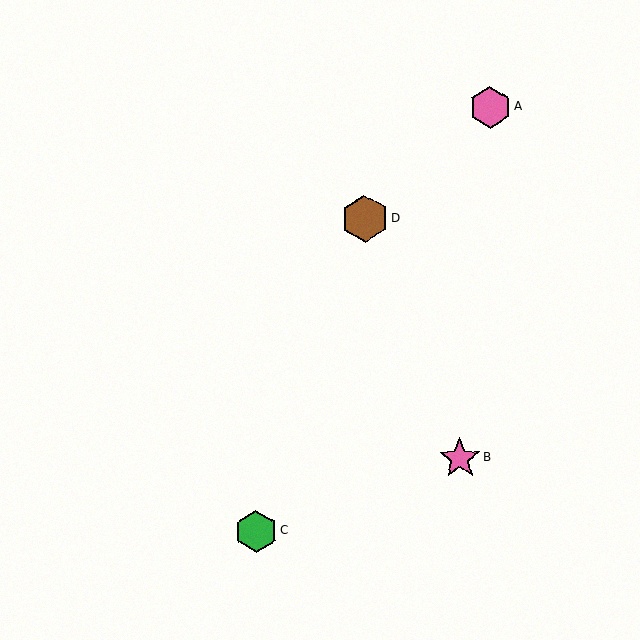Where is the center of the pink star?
The center of the pink star is at (460, 458).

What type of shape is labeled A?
Shape A is a pink hexagon.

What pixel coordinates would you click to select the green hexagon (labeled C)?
Click at (256, 531) to select the green hexagon C.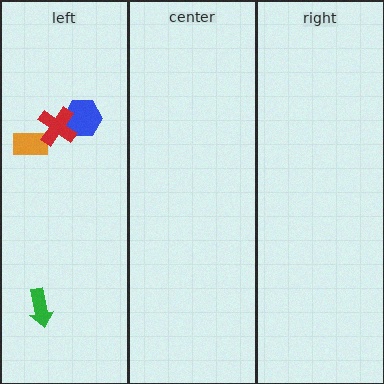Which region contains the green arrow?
The left region.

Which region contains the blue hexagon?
The left region.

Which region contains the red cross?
The left region.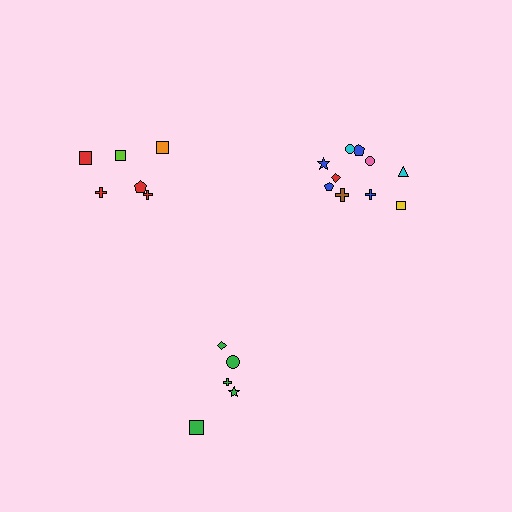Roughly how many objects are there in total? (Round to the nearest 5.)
Roughly 20 objects in total.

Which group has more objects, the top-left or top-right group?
The top-right group.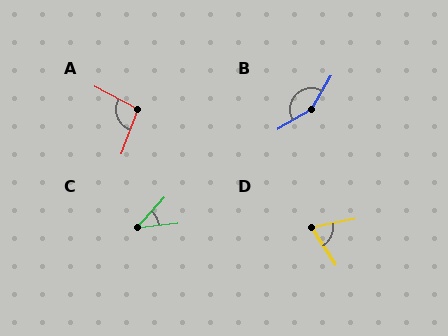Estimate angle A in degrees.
Approximately 98 degrees.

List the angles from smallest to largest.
C (41°), D (68°), A (98°), B (149°).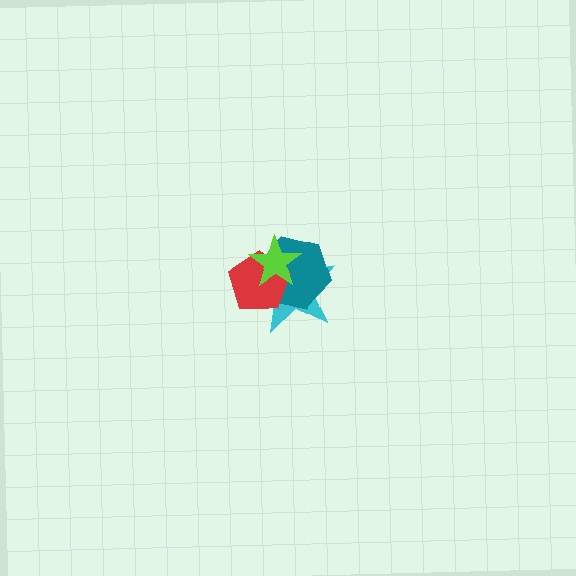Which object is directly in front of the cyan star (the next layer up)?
The teal hexagon is directly in front of the cyan star.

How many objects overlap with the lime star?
3 objects overlap with the lime star.